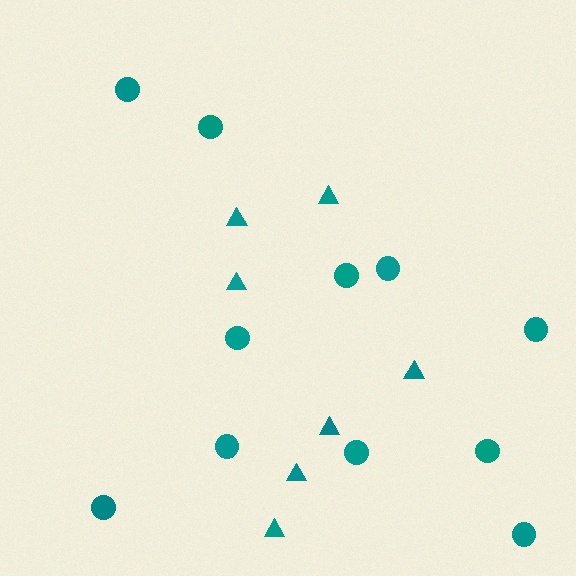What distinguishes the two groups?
There are 2 groups: one group of circles (11) and one group of triangles (7).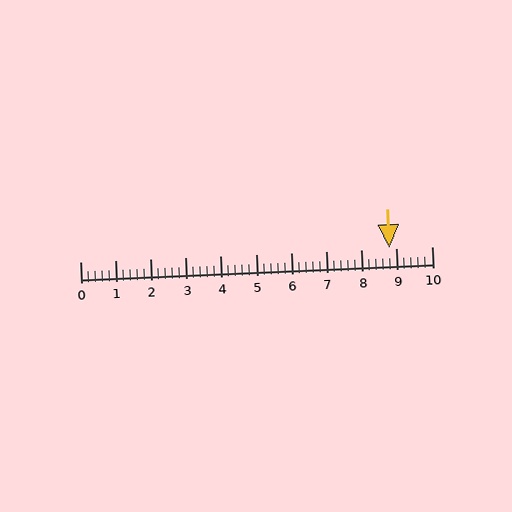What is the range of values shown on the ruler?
The ruler shows values from 0 to 10.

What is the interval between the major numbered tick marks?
The major tick marks are spaced 1 units apart.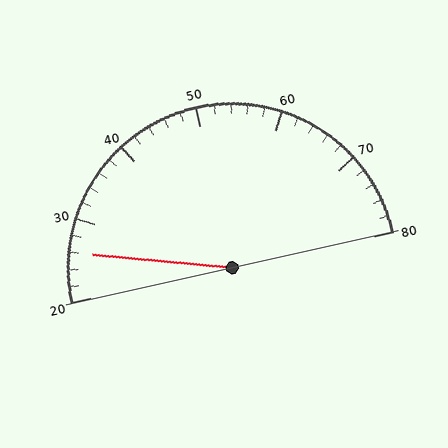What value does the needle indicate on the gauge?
The needle indicates approximately 26.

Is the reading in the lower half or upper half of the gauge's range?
The reading is in the lower half of the range (20 to 80).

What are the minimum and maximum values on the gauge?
The gauge ranges from 20 to 80.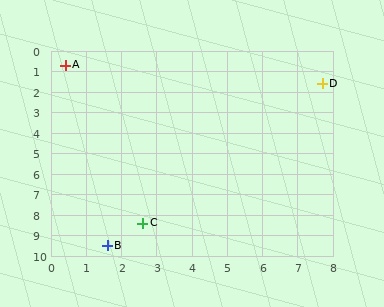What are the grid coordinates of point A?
Point A is at approximately (0.4, 0.7).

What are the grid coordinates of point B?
Point B is at approximately (1.6, 9.5).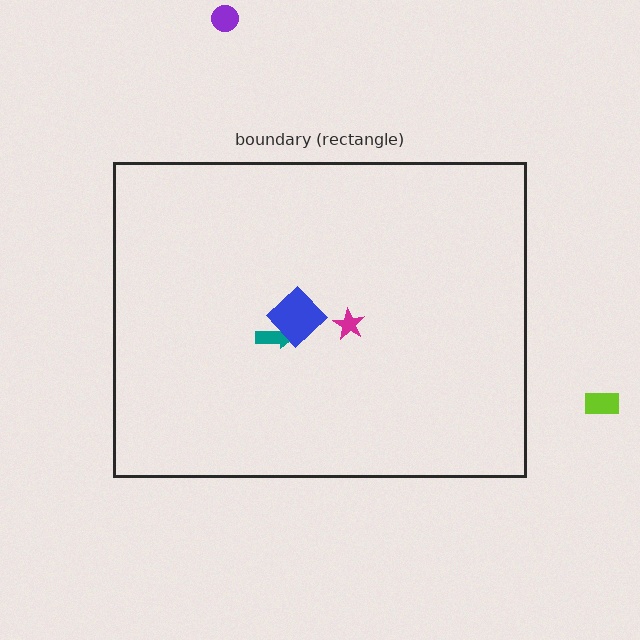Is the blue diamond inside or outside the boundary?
Inside.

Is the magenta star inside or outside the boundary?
Inside.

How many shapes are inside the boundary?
3 inside, 2 outside.